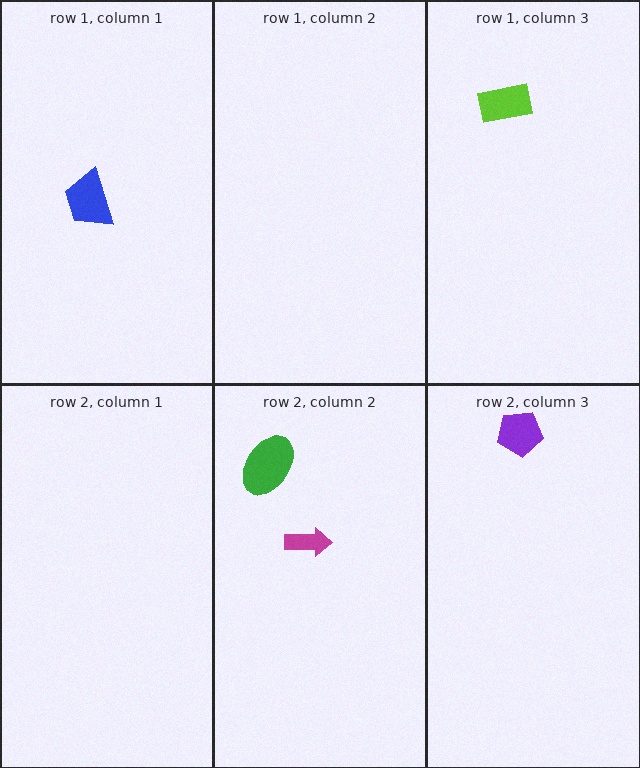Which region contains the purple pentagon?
The row 2, column 3 region.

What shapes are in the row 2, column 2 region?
The green ellipse, the magenta arrow.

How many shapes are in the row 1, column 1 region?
1.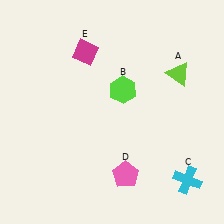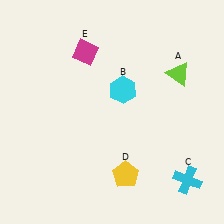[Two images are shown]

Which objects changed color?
B changed from lime to cyan. D changed from pink to yellow.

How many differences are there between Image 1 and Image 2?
There are 2 differences between the two images.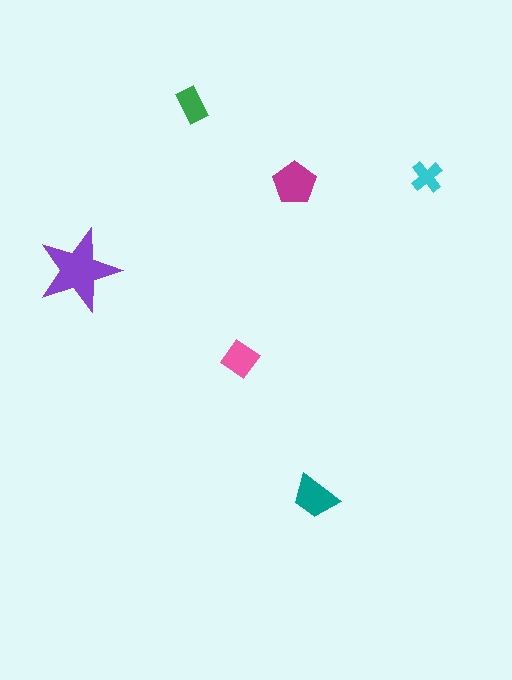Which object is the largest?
The purple star.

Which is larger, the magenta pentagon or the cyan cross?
The magenta pentagon.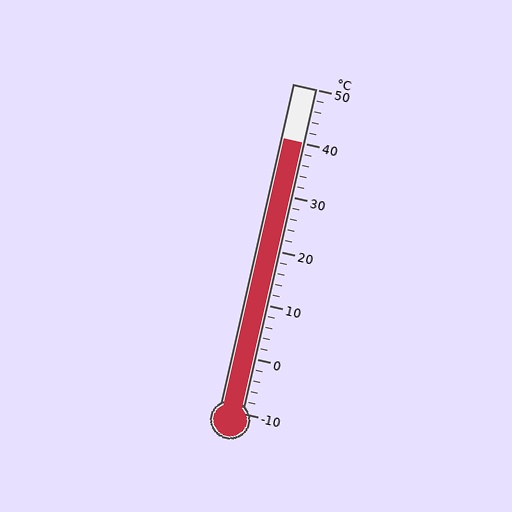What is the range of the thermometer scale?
The thermometer scale ranges from -10°C to 50°C.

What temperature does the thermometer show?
The thermometer shows approximately 40°C.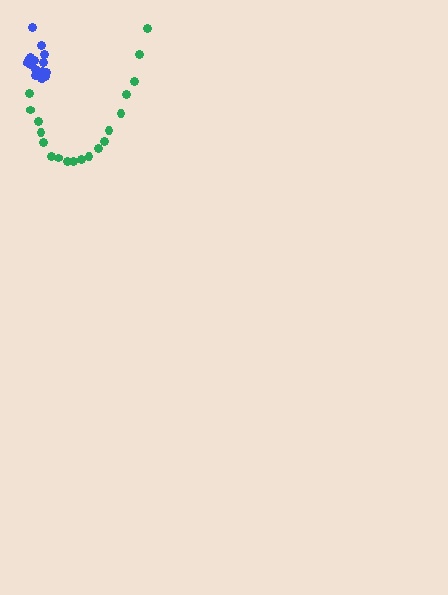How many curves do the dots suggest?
There are 2 distinct paths.